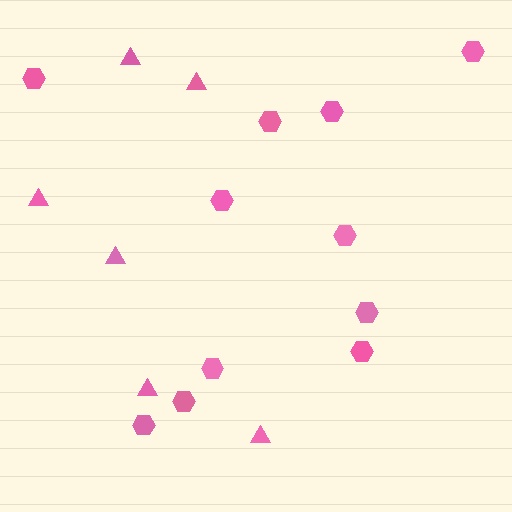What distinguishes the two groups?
There are 2 groups: one group of triangles (6) and one group of hexagons (11).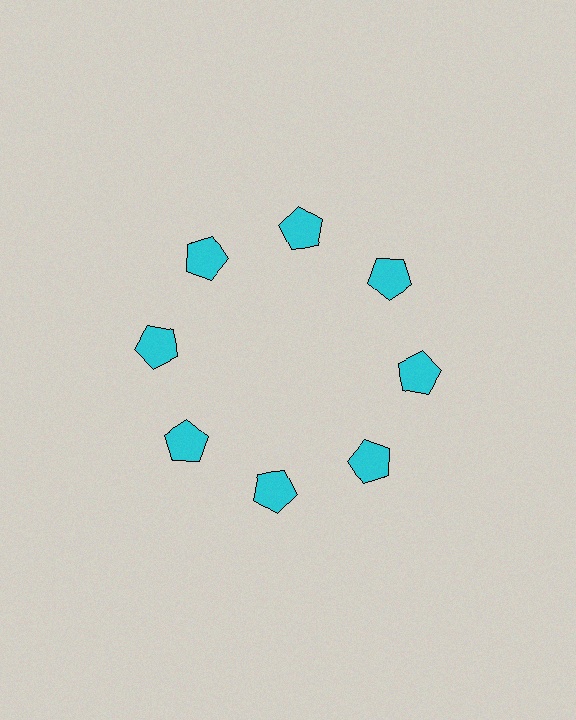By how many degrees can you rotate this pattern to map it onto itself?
The pattern maps onto itself every 45 degrees of rotation.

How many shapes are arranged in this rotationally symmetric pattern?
There are 8 shapes, arranged in 8 groups of 1.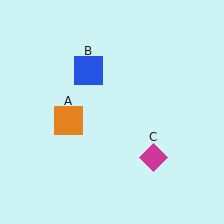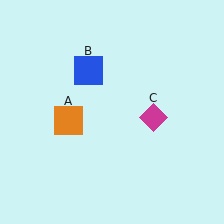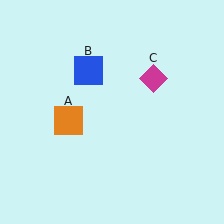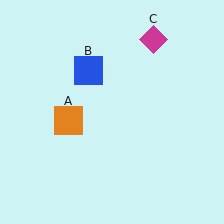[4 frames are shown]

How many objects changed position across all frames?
1 object changed position: magenta diamond (object C).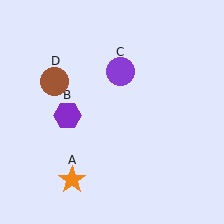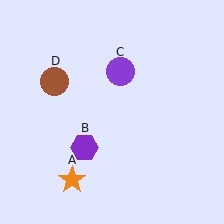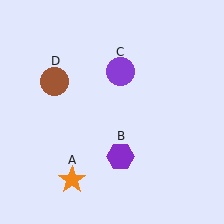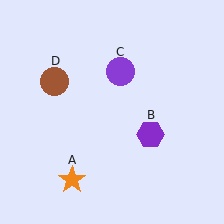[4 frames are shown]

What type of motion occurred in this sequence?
The purple hexagon (object B) rotated counterclockwise around the center of the scene.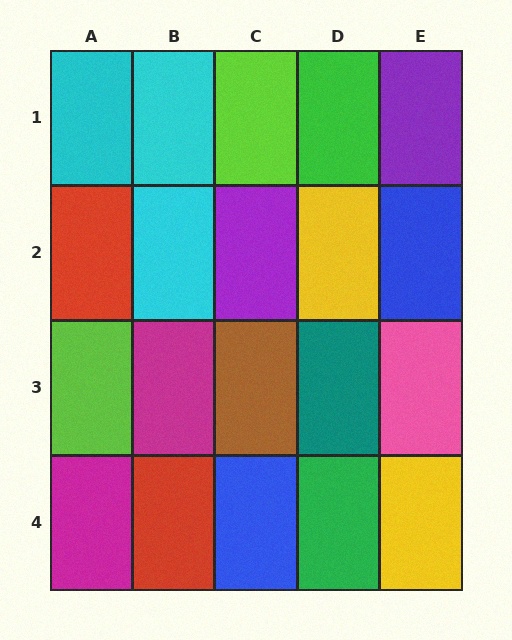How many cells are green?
2 cells are green.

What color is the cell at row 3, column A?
Lime.